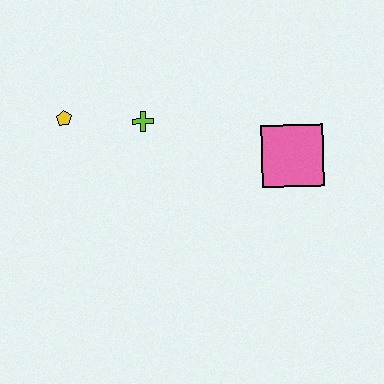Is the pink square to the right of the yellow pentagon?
Yes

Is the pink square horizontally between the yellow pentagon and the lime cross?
No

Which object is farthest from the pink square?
The yellow pentagon is farthest from the pink square.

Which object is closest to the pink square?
The lime cross is closest to the pink square.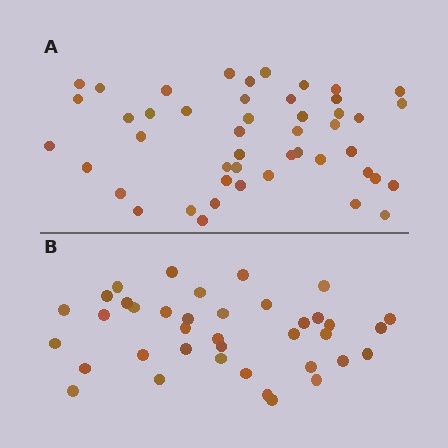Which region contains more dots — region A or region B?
Region A (the top region) has more dots.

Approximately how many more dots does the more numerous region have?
Region A has roughly 8 or so more dots than region B.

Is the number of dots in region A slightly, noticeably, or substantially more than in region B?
Region A has only slightly more — the two regions are fairly close. The ratio is roughly 1.2 to 1.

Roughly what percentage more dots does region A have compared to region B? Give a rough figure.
About 25% more.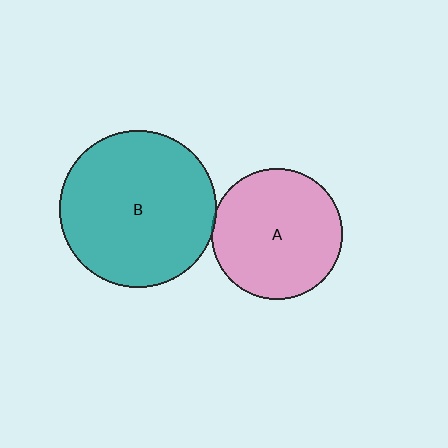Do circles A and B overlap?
Yes.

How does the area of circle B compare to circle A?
Approximately 1.4 times.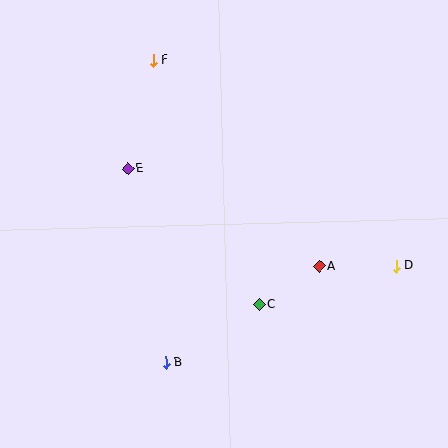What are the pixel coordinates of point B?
Point B is at (166, 362).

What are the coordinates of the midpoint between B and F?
The midpoint between B and F is at (159, 211).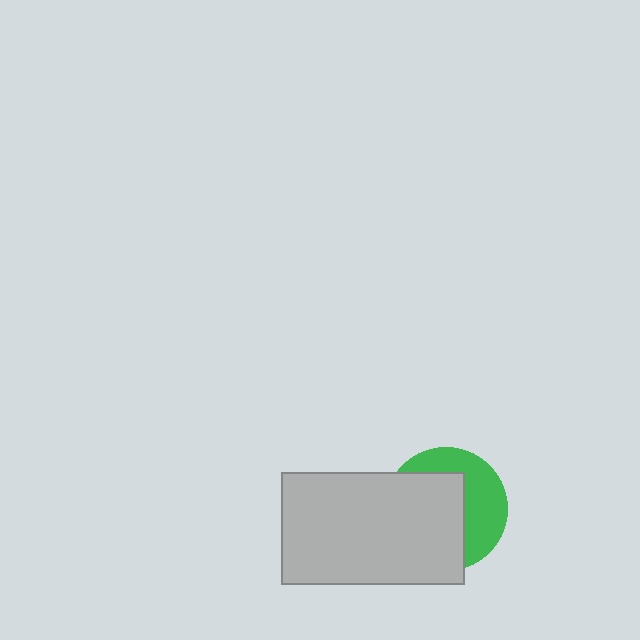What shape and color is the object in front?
The object in front is a light gray rectangle.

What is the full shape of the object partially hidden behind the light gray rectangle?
The partially hidden object is a green circle.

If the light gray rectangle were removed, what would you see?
You would see the complete green circle.